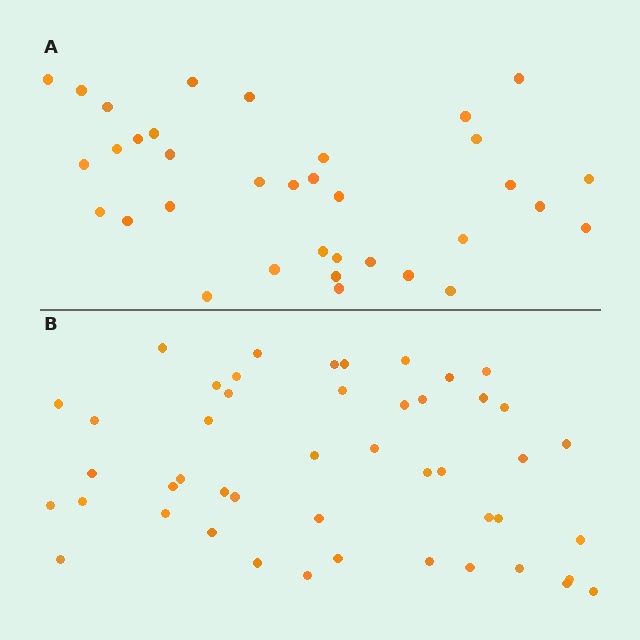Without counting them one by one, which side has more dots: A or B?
Region B (the bottom region) has more dots.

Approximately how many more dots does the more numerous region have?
Region B has roughly 12 or so more dots than region A.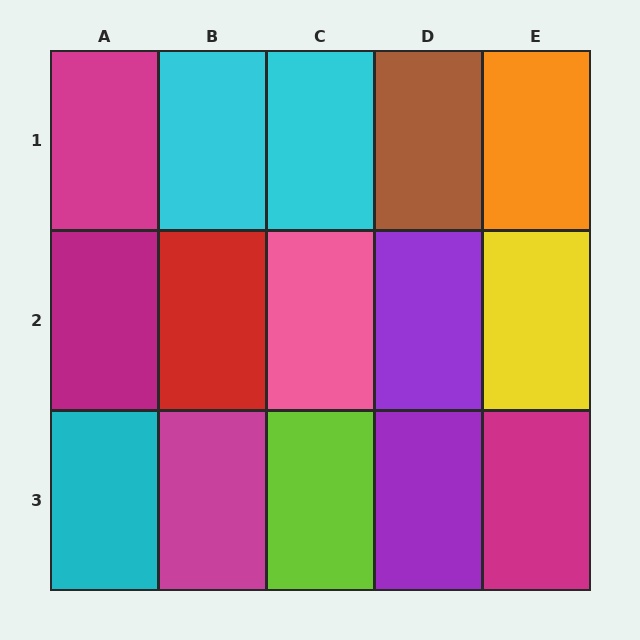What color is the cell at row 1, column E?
Orange.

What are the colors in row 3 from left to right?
Cyan, magenta, lime, purple, magenta.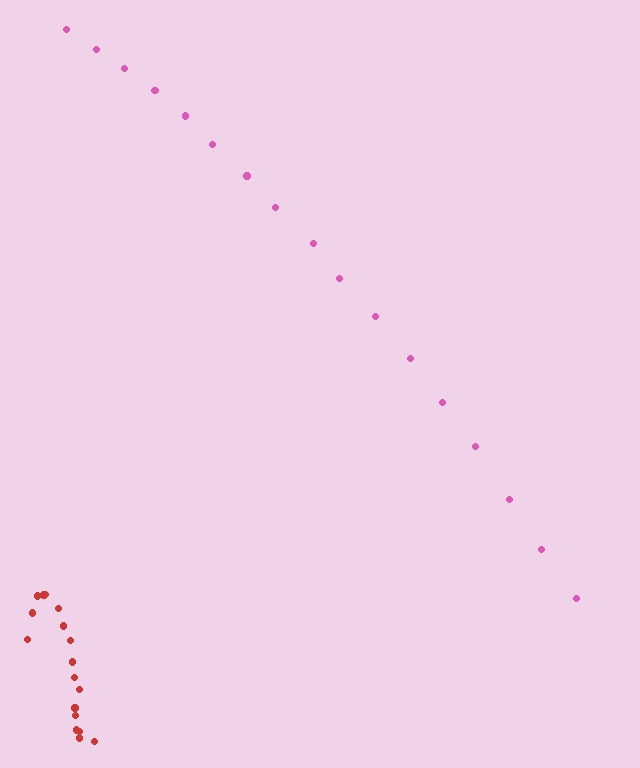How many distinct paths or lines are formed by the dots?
There are 2 distinct paths.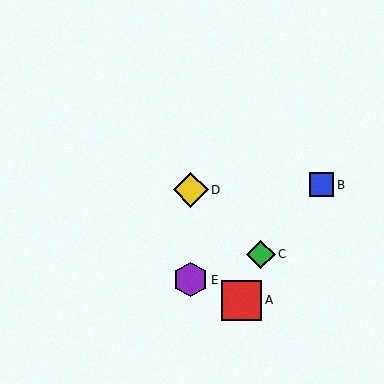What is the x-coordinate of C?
Object C is at x≈261.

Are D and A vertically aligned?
No, D is at x≈191 and A is at x≈241.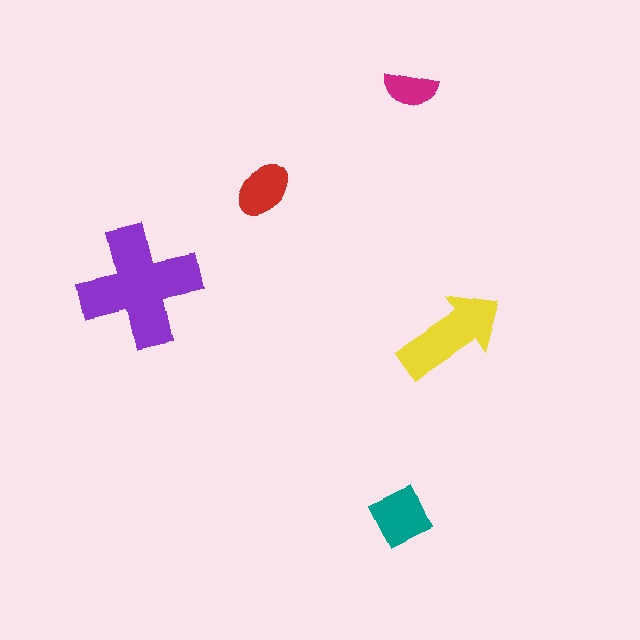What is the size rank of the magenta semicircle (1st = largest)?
5th.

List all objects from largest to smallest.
The purple cross, the yellow arrow, the teal diamond, the red ellipse, the magenta semicircle.